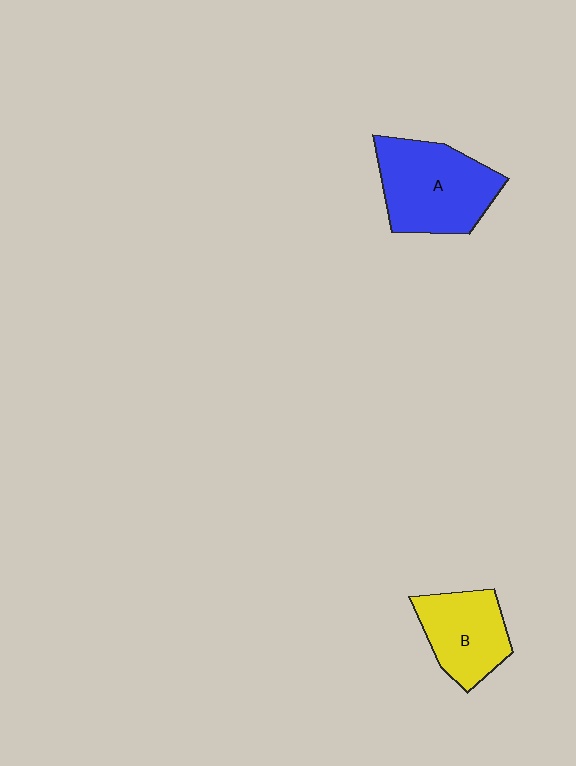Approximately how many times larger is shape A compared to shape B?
Approximately 1.4 times.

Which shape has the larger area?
Shape A (blue).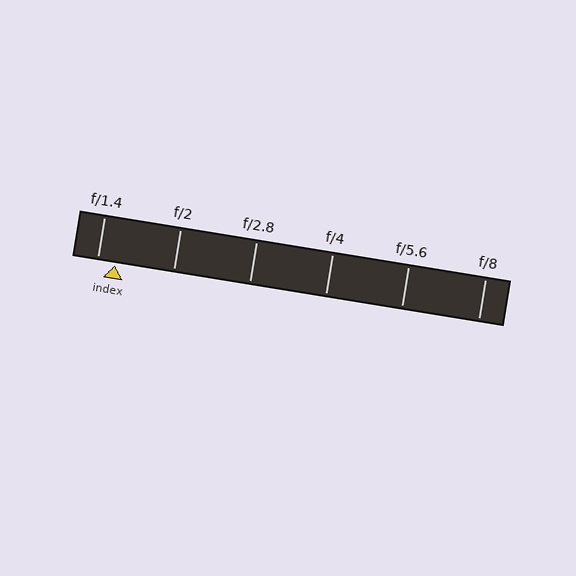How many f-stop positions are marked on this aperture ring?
There are 6 f-stop positions marked.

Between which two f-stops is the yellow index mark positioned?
The index mark is between f/1.4 and f/2.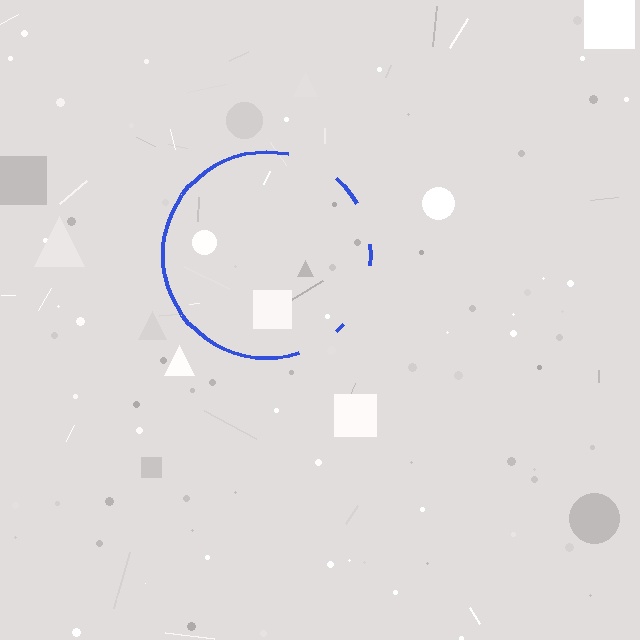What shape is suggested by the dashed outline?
The dashed outline suggests a circle.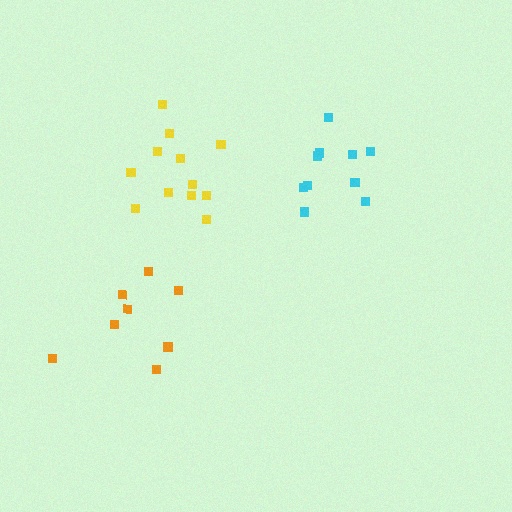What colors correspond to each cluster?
The clusters are colored: yellow, orange, cyan.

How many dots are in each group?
Group 1: 12 dots, Group 2: 8 dots, Group 3: 10 dots (30 total).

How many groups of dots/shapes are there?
There are 3 groups.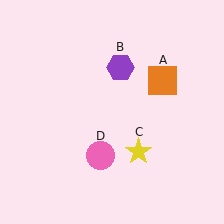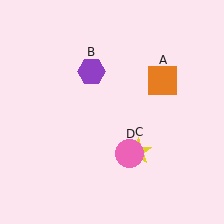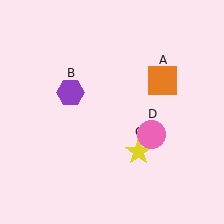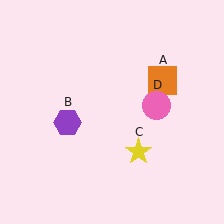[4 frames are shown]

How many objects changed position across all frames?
2 objects changed position: purple hexagon (object B), pink circle (object D).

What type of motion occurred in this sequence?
The purple hexagon (object B), pink circle (object D) rotated counterclockwise around the center of the scene.